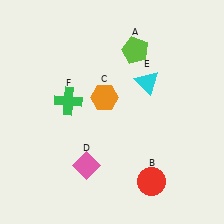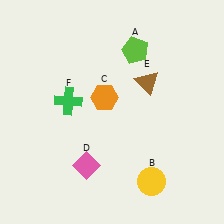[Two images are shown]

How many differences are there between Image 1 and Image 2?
There are 2 differences between the two images.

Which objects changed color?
B changed from red to yellow. E changed from cyan to brown.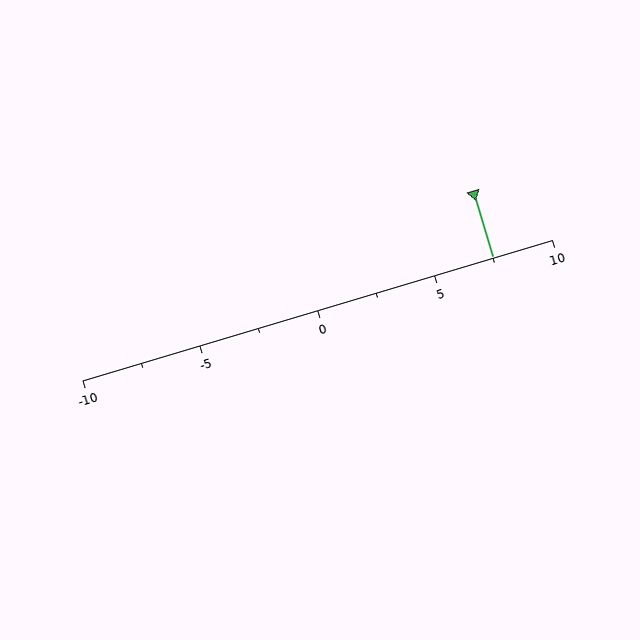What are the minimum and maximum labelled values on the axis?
The axis runs from -10 to 10.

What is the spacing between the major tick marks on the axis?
The major ticks are spaced 5 apart.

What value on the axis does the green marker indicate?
The marker indicates approximately 7.5.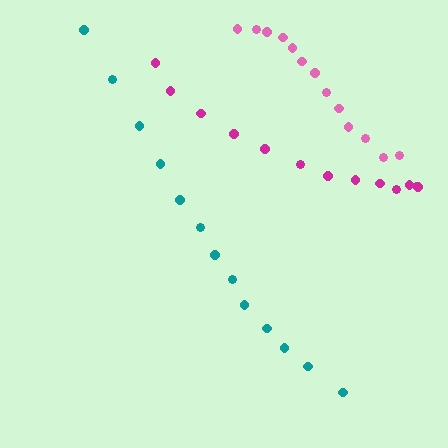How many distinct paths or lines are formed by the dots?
There are 3 distinct paths.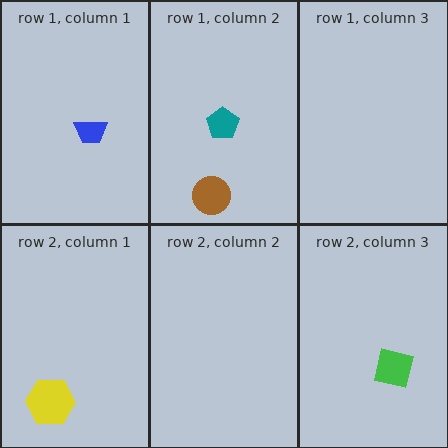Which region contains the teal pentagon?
The row 1, column 2 region.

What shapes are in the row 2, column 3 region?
The green square.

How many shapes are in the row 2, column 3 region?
1.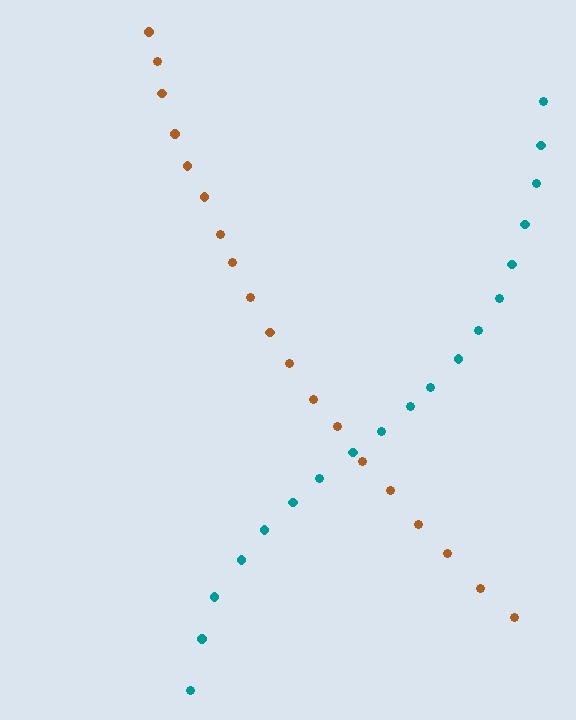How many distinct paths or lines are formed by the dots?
There are 2 distinct paths.